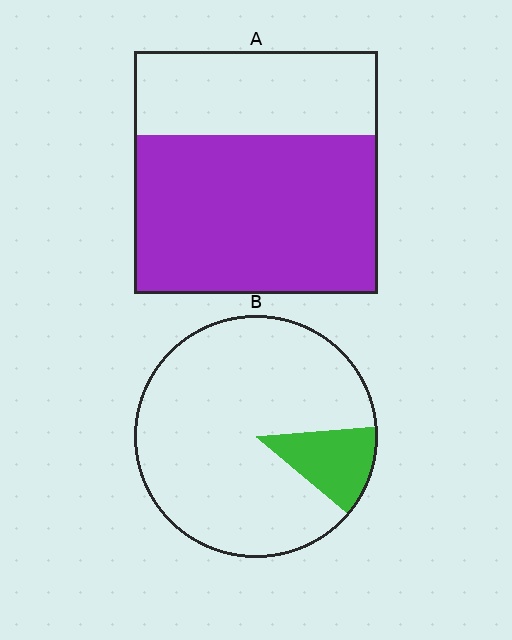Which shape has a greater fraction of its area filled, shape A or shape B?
Shape A.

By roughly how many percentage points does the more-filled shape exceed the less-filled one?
By roughly 55 percentage points (A over B).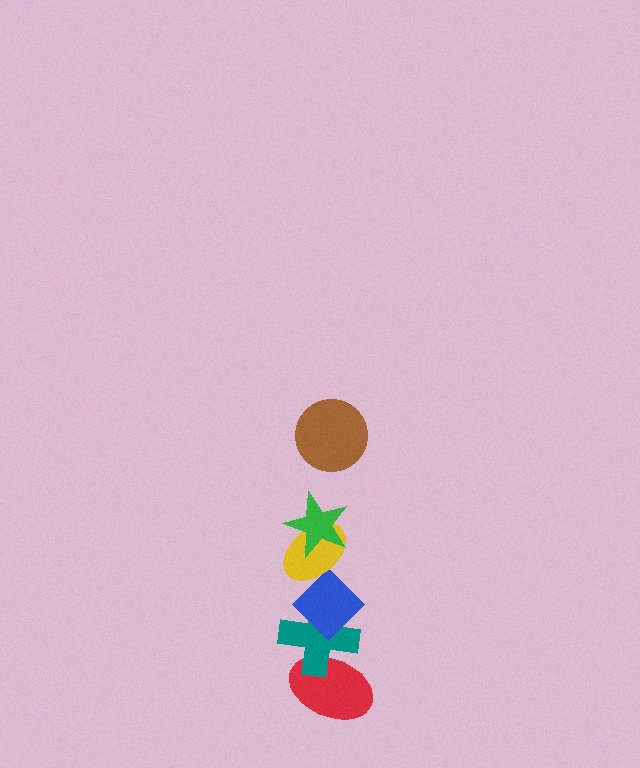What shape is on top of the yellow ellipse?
The green star is on top of the yellow ellipse.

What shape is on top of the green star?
The brown circle is on top of the green star.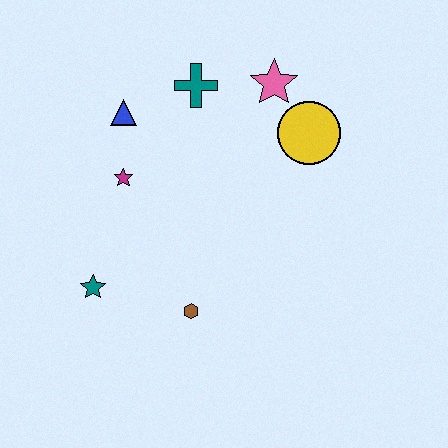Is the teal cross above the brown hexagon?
Yes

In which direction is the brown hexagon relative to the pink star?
The brown hexagon is below the pink star.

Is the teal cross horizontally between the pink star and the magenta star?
Yes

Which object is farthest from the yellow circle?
The teal star is farthest from the yellow circle.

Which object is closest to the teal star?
The brown hexagon is closest to the teal star.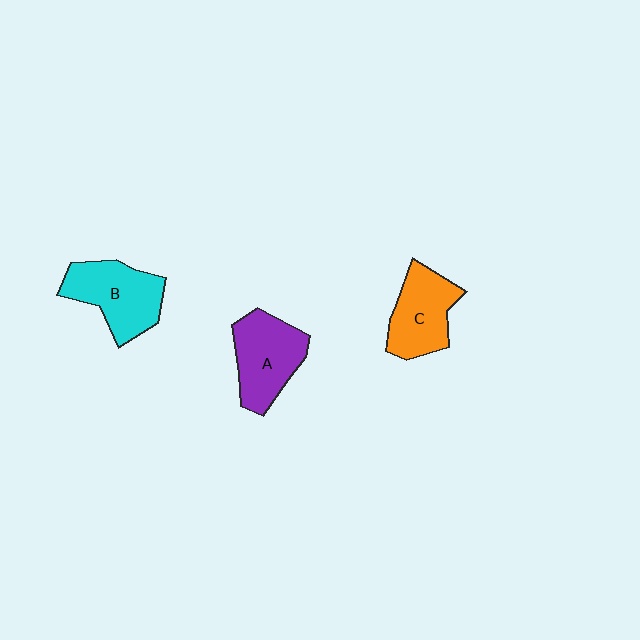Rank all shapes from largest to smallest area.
From largest to smallest: B (cyan), A (purple), C (orange).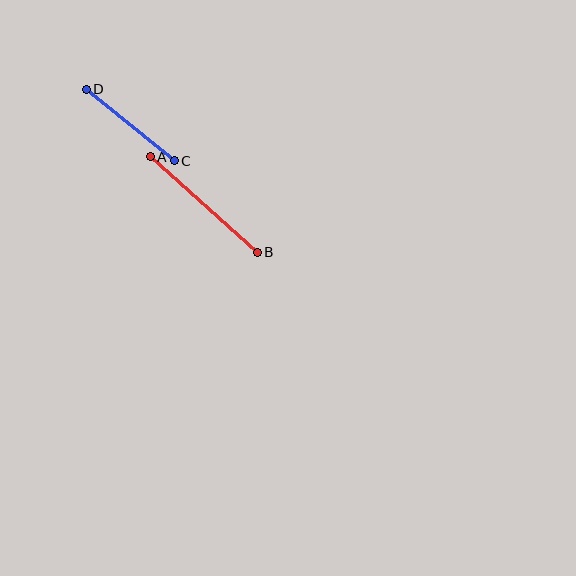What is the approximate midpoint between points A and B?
The midpoint is at approximately (204, 205) pixels.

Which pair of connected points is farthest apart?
Points A and B are farthest apart.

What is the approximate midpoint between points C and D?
The midpoint is at approximately (130, 125) pixels.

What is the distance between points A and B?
The distance is approximately 143 pixels.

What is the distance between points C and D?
The distance is approximately 113 pixels.